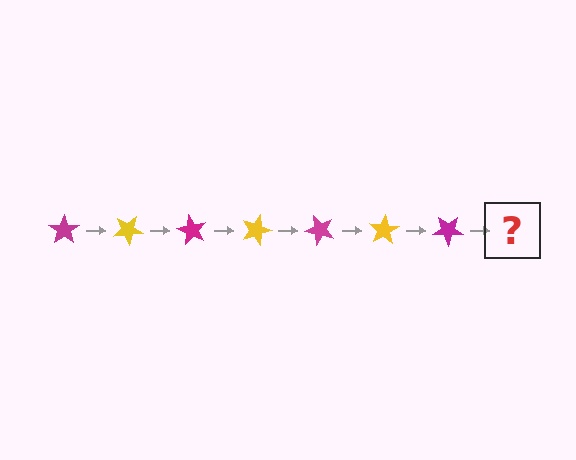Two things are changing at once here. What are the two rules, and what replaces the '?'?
The two rules are that it rotates 30 degrees each step and the color cycles through magenta and yellow. The '?' should be a yellow star, rotated 210 degrees from the start.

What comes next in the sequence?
The next element should be a yellow star, rotated 210 degrees from the start.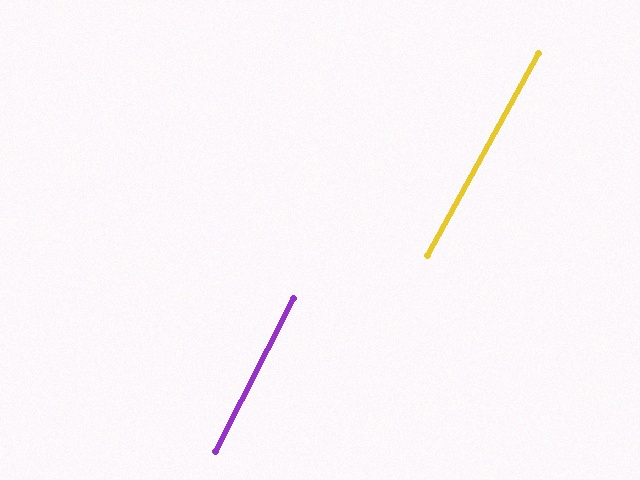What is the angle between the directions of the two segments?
Approximately 2 degrees.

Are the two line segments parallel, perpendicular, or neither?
Parallel — their directions differ by only 1.6°.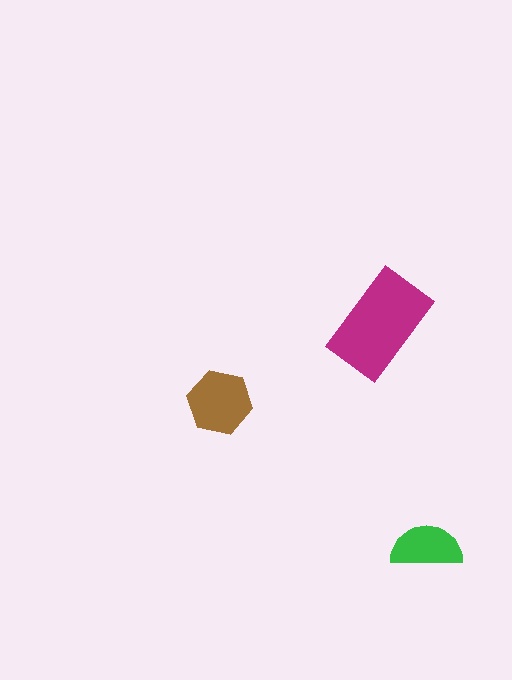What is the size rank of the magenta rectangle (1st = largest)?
1st.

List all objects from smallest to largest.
The green semicircle, the brown hexagon, the magenta rectangle.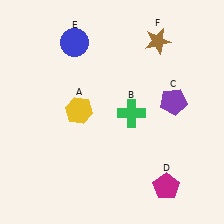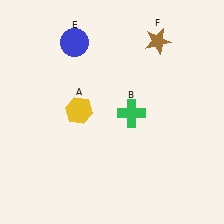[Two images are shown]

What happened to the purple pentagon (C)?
The purple pentagon (C) was removed in Image 2. It was in the top-right area of Image 1.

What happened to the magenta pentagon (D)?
The magenta pentagon (D) was removed in Image 2. It was in the bottom-right area of Image 1.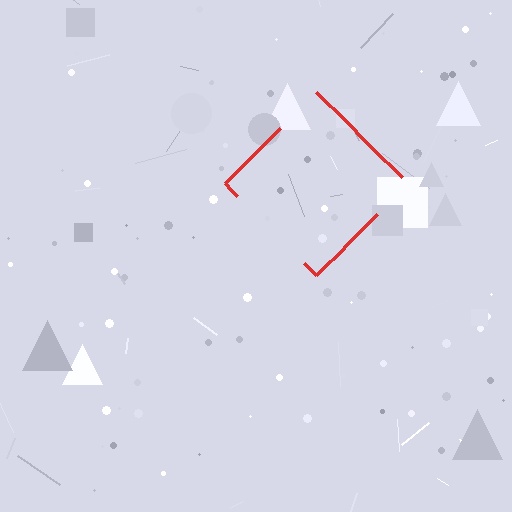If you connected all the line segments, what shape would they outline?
They would outline a diamond.